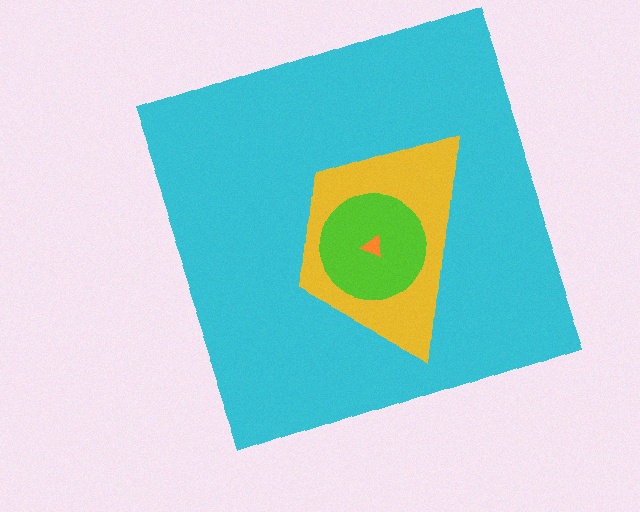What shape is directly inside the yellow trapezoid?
The lime circle.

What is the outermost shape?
The cyan square.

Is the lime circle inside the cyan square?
Yes.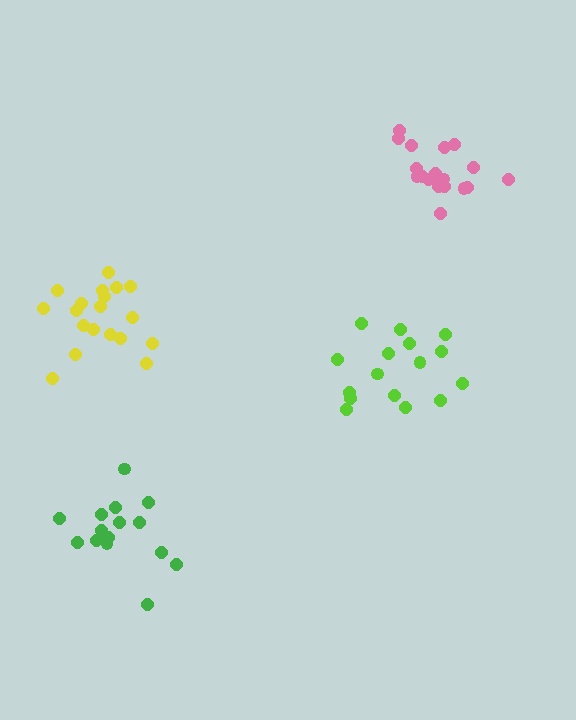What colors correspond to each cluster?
The clusters are colored: yellow, green, pink, lime.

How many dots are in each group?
Group 1: 19 dots, Group 2: 15 dots, Group 3: 19 dots, Group 4: 16 dots (69 total).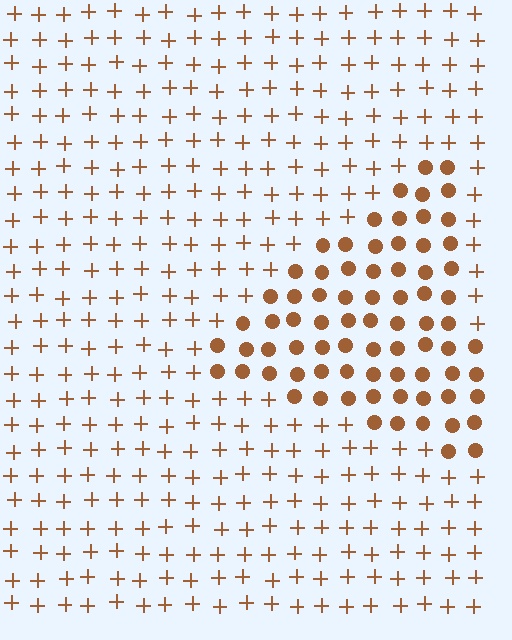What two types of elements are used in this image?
The image uses circles inside the triangle region and plus signs outside it.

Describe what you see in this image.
The image is filled with small brown elements arranged in a uniform grid. A triangle-shaped region contains circles, while the surrounding area contains plus signs. The boundary is defined purely by the change in element shape.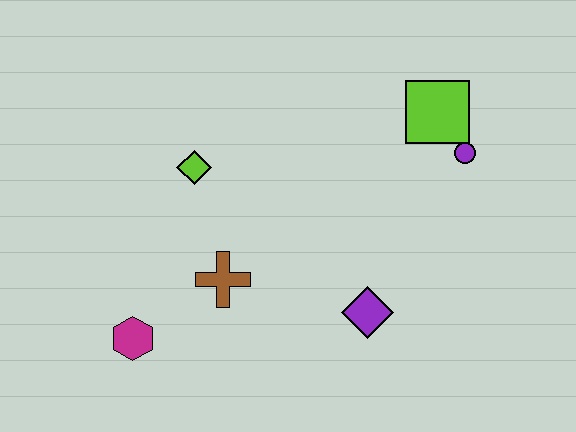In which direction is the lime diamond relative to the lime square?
The lime diamond is to the left of the lime square.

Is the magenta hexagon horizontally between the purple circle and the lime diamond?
No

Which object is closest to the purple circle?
The lime square is closest to the purple circle.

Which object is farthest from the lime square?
The magenta hexagon is farthest from the lime square.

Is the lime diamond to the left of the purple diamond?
Yes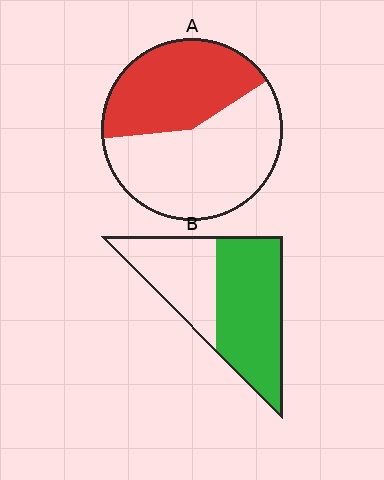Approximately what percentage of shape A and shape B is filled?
A is approximately 40% and B is approximately 60%.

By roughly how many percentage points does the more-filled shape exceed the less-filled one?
By roughly 20 percentage points (B over A).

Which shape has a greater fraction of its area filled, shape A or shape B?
Shape B.